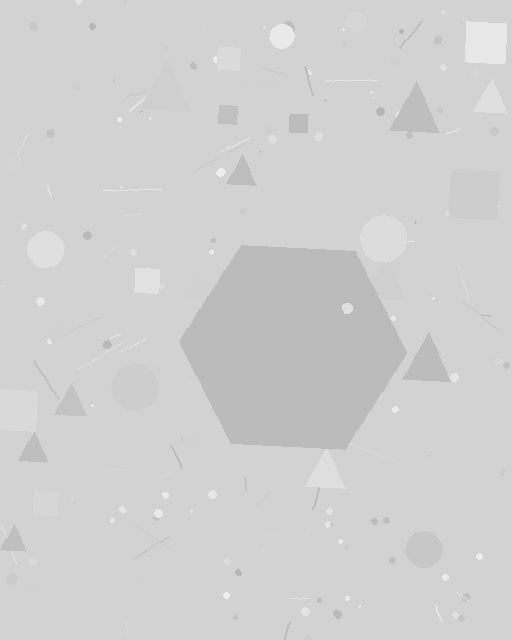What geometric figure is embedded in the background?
A hexagon is embedded in the background.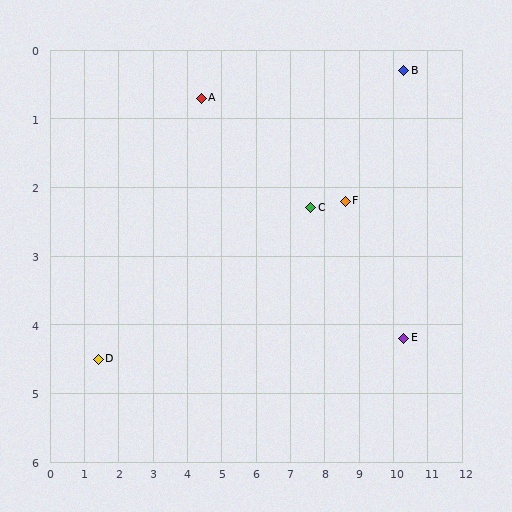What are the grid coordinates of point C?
Point C is at approximately (7.6, 2.3).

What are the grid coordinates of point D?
Point D is at approximately (1.4, 4.5).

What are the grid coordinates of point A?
Point A is at approximately (4.4, 0.7).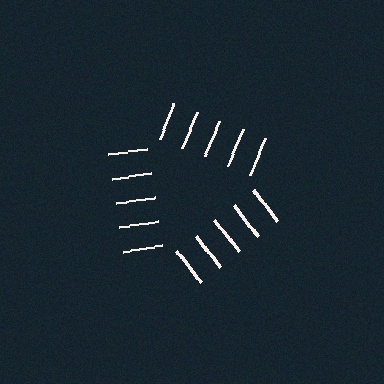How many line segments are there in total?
15 — 5 along each of the 3 edges.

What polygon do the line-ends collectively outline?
An illusory triangle — the line segments terminate on its edges but no continuous stroke is drawn.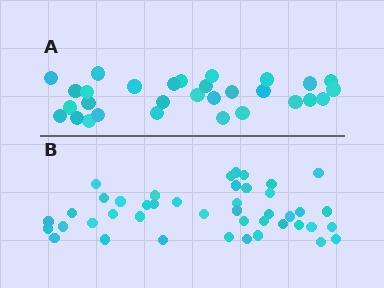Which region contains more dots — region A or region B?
Region B (the bottom region) has more dots.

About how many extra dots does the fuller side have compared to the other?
Region B has approximately 15 more dots than region A.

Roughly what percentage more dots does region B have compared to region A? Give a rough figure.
About 45% more.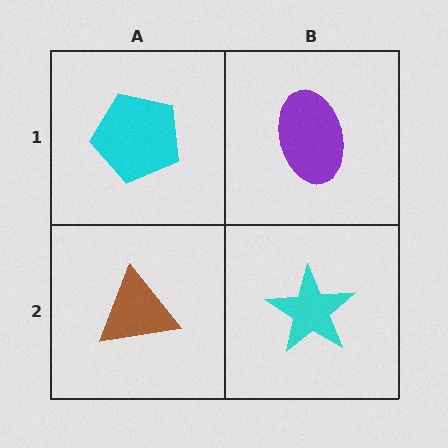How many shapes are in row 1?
2 shapes.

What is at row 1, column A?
A cyan pentagon.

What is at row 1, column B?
A purple ellipse.